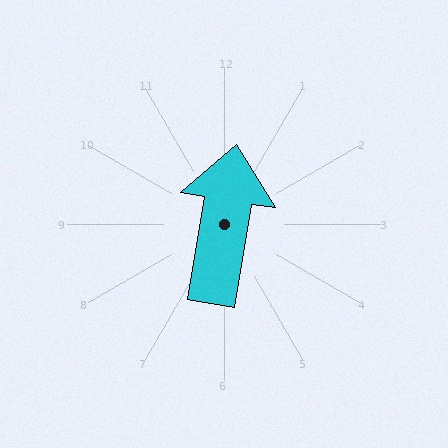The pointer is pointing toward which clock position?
Roughly 12 o'clock.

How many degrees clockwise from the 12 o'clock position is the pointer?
Approximately 9 degrees.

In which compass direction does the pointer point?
North.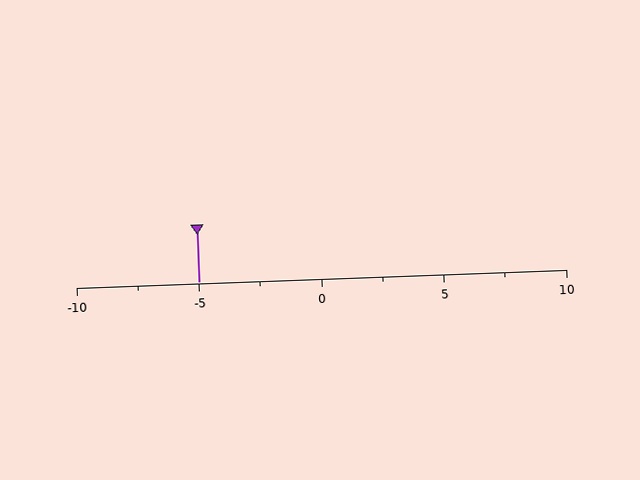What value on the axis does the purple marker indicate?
The marker indicates approximately -5.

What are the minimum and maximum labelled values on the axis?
The axis runs from -10 to 10.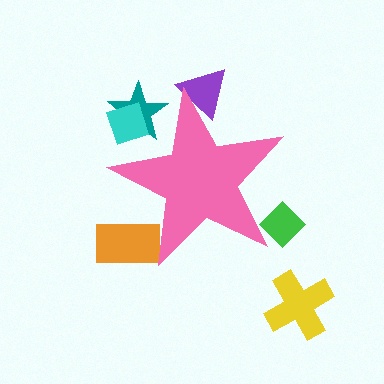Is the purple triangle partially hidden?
Yes, the purple triangle is partially hidden behind the pink star.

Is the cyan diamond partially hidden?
Yes, the cyan diamond is partially hidden behind the pink star.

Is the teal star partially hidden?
Yes, the teal star is partially hidden behind the pink star.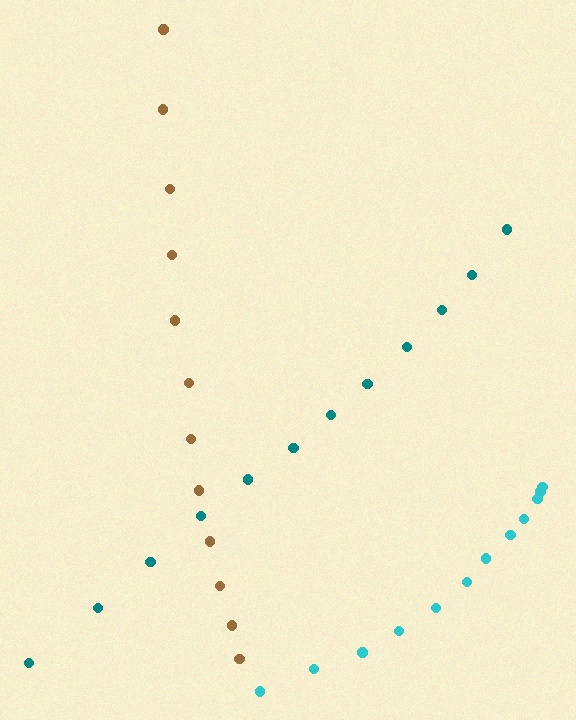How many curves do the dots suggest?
There are 3 distinct paths.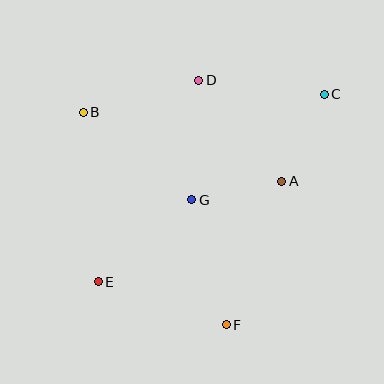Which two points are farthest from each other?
Points C and E are farthest from each other.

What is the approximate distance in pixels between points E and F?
The distance between E and F is approximately 135 pixels.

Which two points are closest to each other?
Points A and G are closest to each other.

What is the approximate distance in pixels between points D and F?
The distance between D and F is approximately 246 pixels.